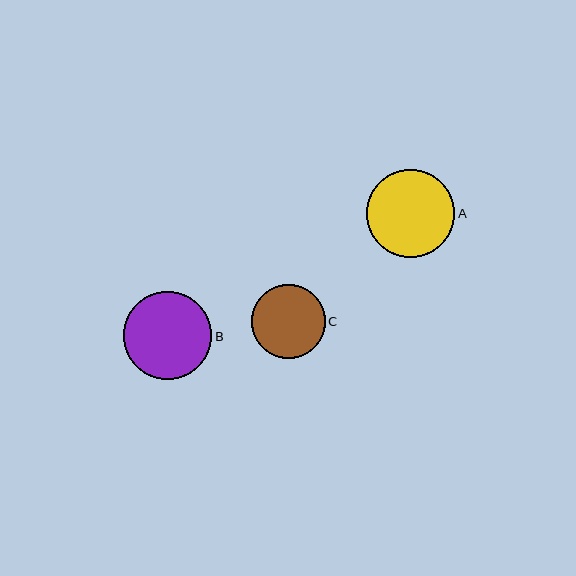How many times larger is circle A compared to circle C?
Circle A is approximately 1.2 times the size of circle C.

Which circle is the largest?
Circle A is the largest with a size of approximately 89 pixels.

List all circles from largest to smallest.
From largest to smallest: A, B, C.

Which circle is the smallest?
Circle C is the smallest with a size of approximately 73 pixels.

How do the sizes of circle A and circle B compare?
Circle A and circle B are approximately the same size.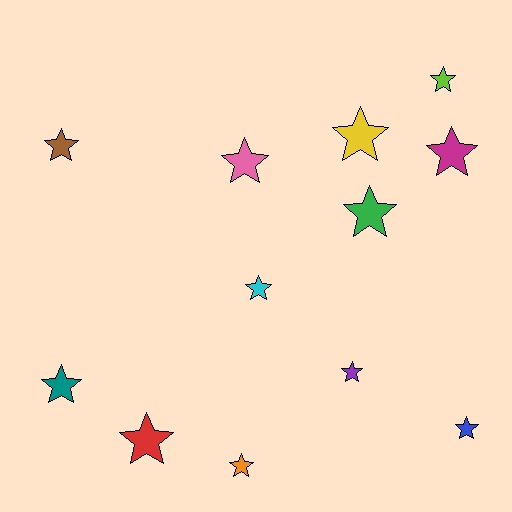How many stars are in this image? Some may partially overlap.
There are 12 stars.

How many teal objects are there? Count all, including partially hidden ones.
There is 1 teal object.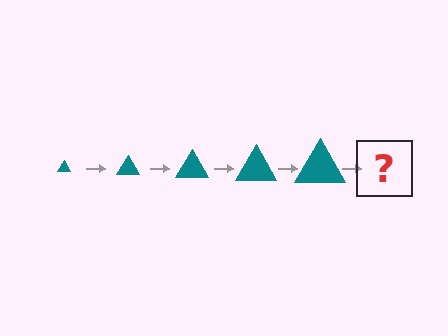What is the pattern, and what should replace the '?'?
The pattern is that the triangle gets progressively larger each step. The '?' should be a teal triangle, larger than the previous one.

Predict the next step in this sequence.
The next step is a teal triangle, larger than the previous one.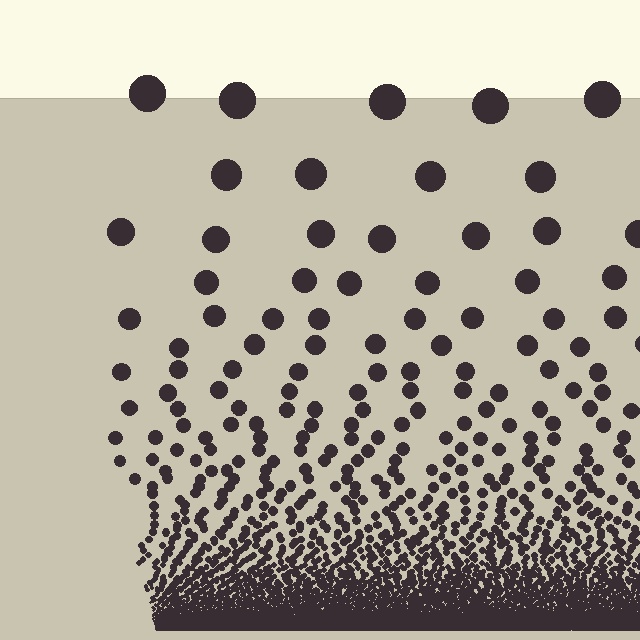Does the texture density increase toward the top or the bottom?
Density increases toward the bottom.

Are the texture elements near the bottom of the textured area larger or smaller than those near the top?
Smaller. The gradient is inverted — elements near the bottom are smaller and denser.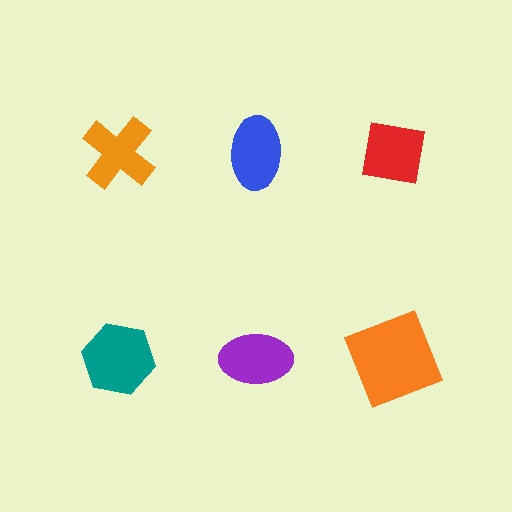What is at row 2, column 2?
A purple ellipse.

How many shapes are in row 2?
3 shapes.